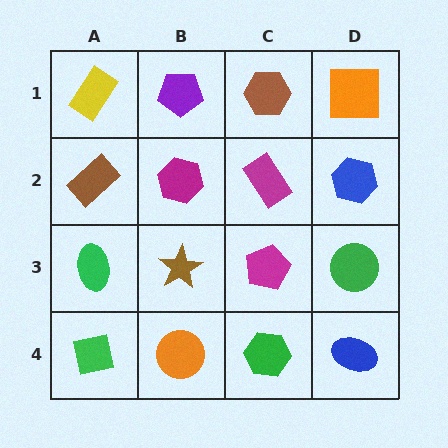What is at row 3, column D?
A green circle.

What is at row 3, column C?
A magenta pentagon.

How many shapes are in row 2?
4 shapes.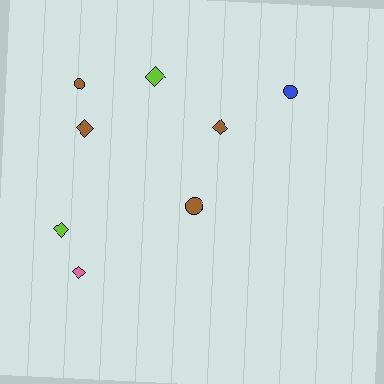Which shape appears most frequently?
Diamond, with 5 objects.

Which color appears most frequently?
Brown, with 4 objects.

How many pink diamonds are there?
There is 1 pink diamond.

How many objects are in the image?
There are 8 objects.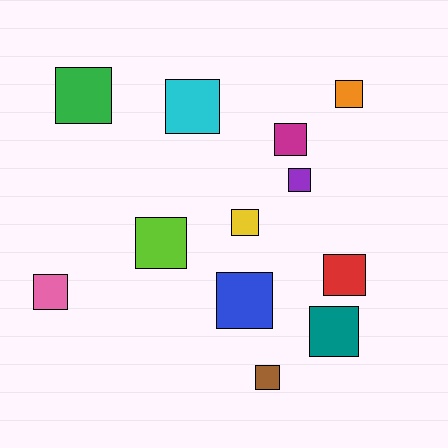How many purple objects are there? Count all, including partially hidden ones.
There is 1 purple object.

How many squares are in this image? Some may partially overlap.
There are 12 squares.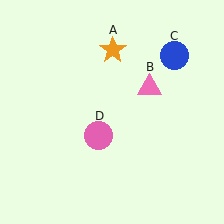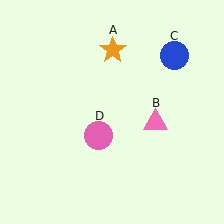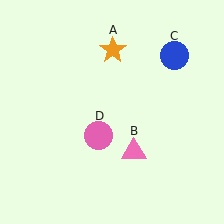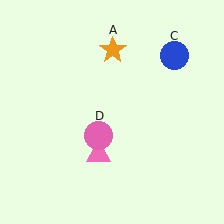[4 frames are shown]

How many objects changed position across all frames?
1 object changed position: pink triangle (object B).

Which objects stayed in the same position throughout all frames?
Orange star (object A) and blue circle (object C) and pink circle (object D) remained stationary.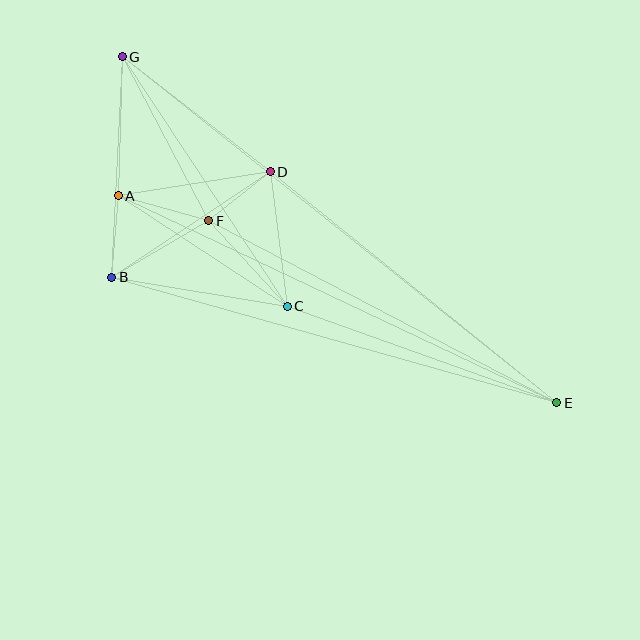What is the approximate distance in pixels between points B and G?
The distance between B and G is approximately 221 pixels.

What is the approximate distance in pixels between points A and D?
The distance between A and D is approximately 154 pixels.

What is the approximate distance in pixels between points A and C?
The distance between A and C is approximately 202 pixels.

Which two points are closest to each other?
Points D and F are closest to each other.